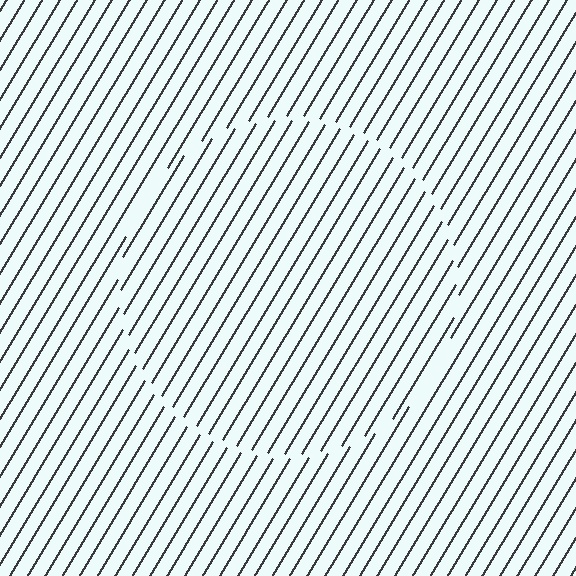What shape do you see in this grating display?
An illusory circle. The interior of the shape contains the same grating, shifted by half a period — the contour is defined by the phase discontinuity where line-ends from the inner and outer gratings abut.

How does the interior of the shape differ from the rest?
The interior of the shape contains the same grating, shifted by half a period — the contour is defined by the phase discontinuity where line-ends from the inner and outer gratings abut.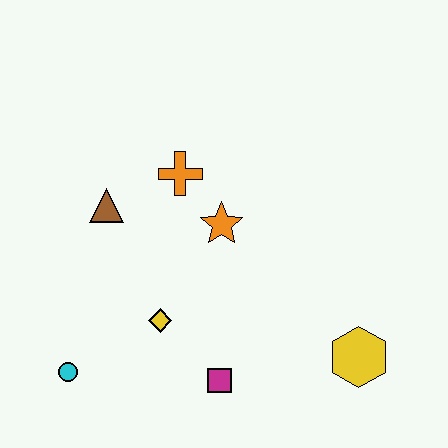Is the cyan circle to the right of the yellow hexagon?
No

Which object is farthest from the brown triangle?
The yellow hexagon is farthest from the brown triangle.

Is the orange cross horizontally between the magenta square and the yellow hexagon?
No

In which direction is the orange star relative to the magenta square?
The orange star is above the magenta square.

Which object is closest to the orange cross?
The orange star is closest to the orange cross.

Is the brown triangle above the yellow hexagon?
Yes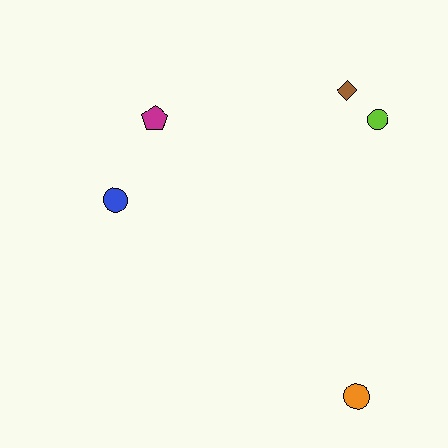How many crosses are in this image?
There are no crosses.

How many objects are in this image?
There are 5 objects.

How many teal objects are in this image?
There are no teal objects.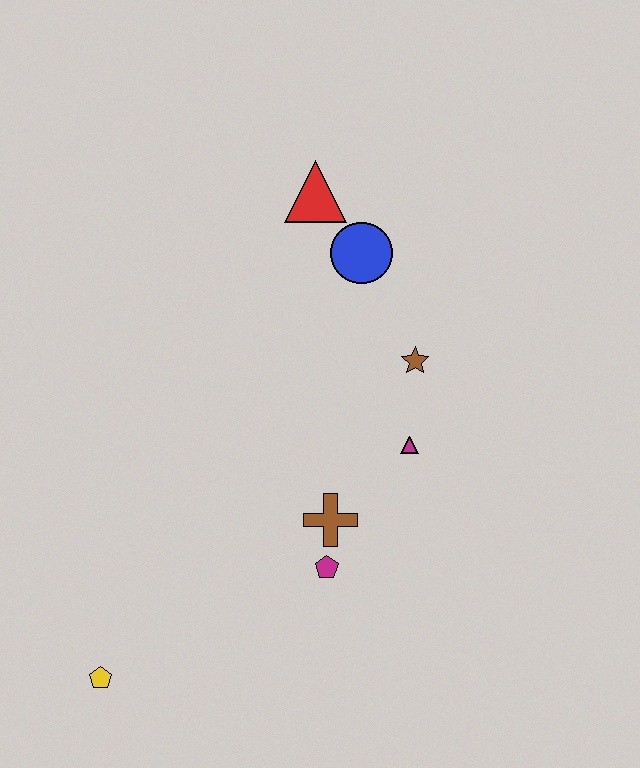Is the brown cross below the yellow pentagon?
No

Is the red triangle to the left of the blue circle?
Yes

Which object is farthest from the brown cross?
The red triangle is farthest from the brown cross.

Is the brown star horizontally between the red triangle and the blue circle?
No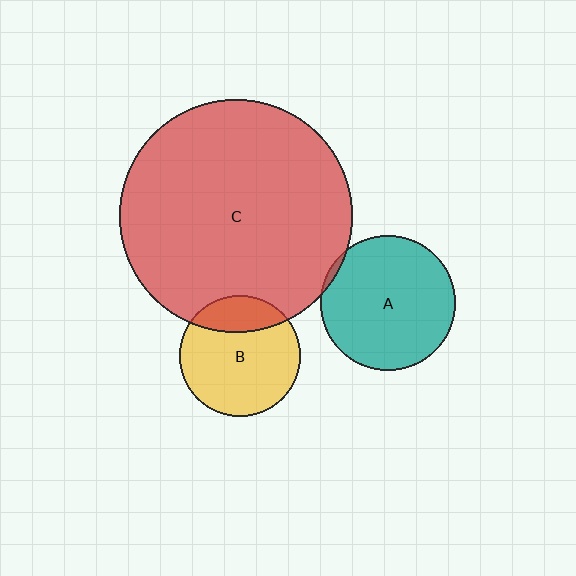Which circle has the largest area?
Circle C (red).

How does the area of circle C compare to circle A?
Approximately 3.0 times.